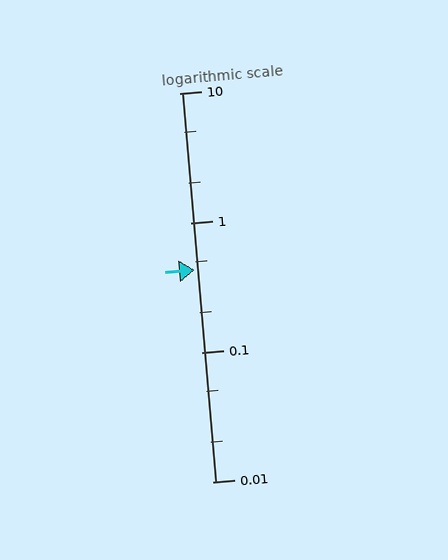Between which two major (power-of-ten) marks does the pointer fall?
The pointer is between 0.1 and 1.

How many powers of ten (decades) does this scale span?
The scale spans 3 decades, from 0.01 to 10.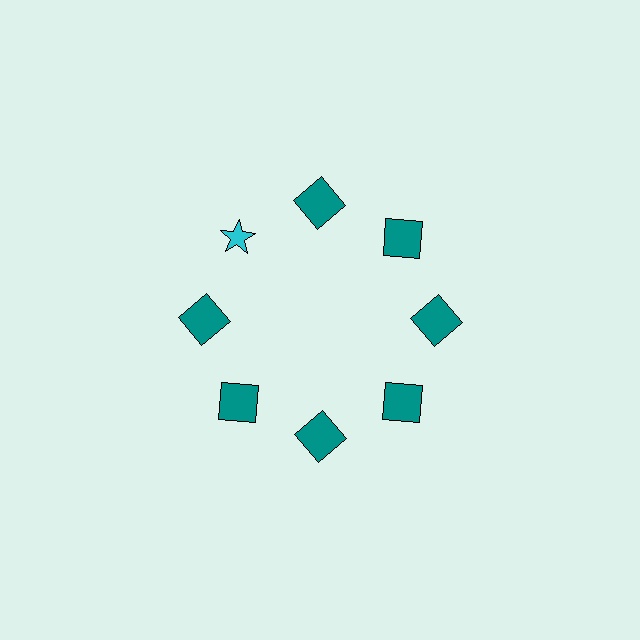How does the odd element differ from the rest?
It differs in both color (cyan instead of teal) and shape (star instead of square).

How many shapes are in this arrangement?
There are 8 shapes arranged in a ring pattern.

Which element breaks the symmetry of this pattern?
The cyan star at roughly the 10 o'clock position breaks the symmetry. All other shapes are teal squares.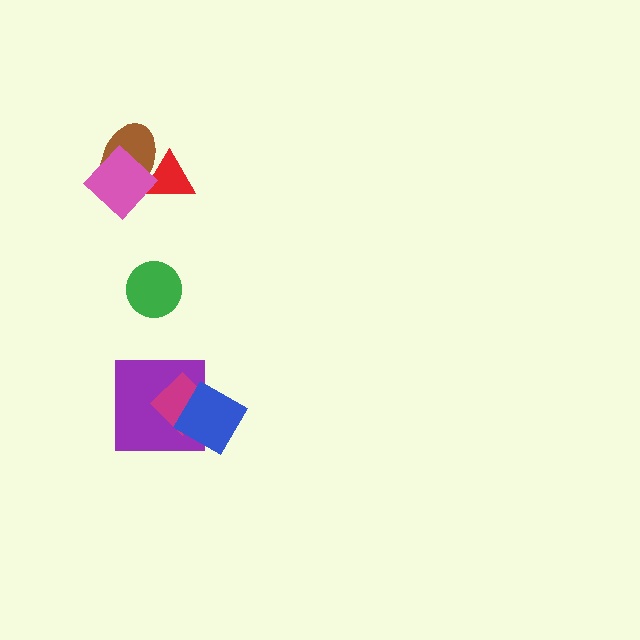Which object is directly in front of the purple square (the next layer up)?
The magenta diamond is directly in front of the purple square.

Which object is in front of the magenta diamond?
The blue diamond is in front of the magenta diamond.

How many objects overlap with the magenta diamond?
2 objects overlap with the magenta diamond.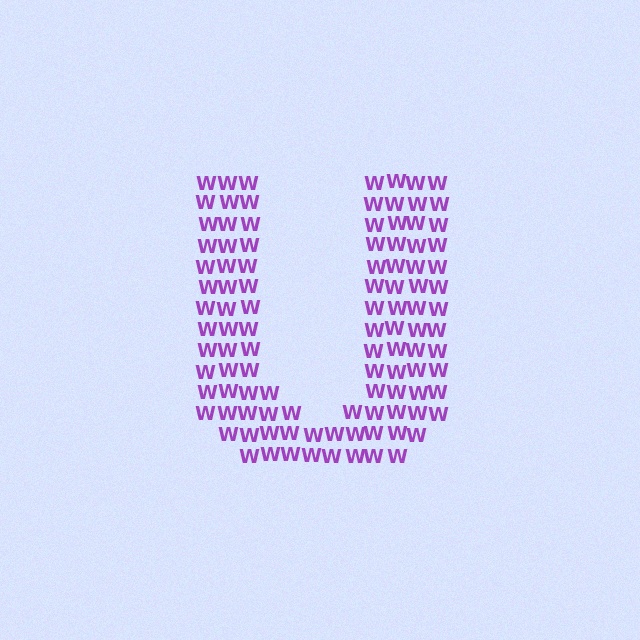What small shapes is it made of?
It is made of small letter W's.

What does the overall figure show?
The overall figure shows the letter U.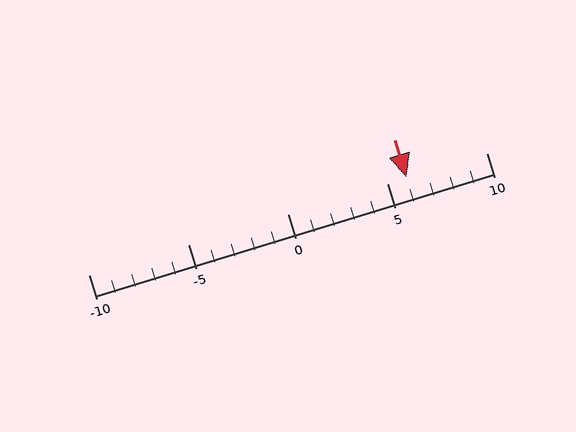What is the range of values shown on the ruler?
The ruler shows values from -10 to 10.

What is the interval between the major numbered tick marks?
The major tick marks are spaced 5 units apart.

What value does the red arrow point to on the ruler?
The red arrow points to approximately 6.